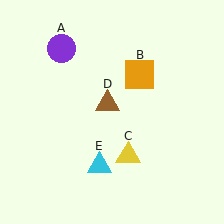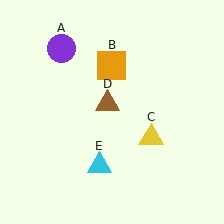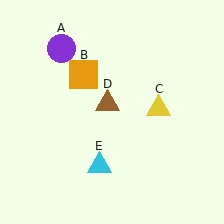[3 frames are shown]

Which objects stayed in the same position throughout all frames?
Purple circle (object A) and brown triangle (object D) and cyan triangle (object E) remained stationary.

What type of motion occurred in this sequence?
The orange square (object B), yellow triangle (object C) rotated counterclockwise around the center of the scene.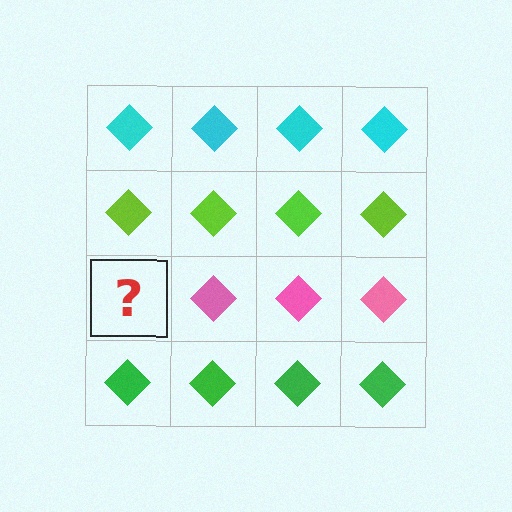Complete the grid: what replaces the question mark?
The question mark should be replaced with a pink diamond.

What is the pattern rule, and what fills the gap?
The rule is that each row has a consistent color. The gap should be filled with a pink diamond.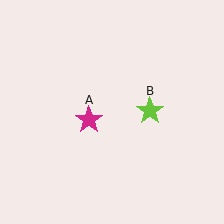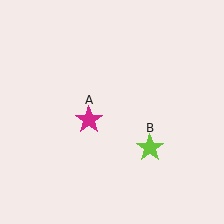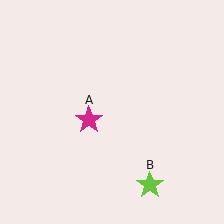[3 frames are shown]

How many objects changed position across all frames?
1 object changed position: lime star (object B).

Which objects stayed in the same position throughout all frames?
Magenta star (object A) remained stationary.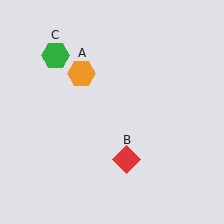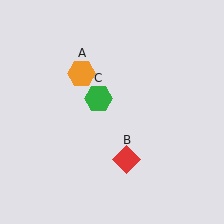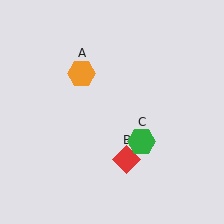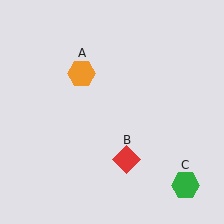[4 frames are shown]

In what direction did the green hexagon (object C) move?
The green hexagon (object C) moved down and to the right.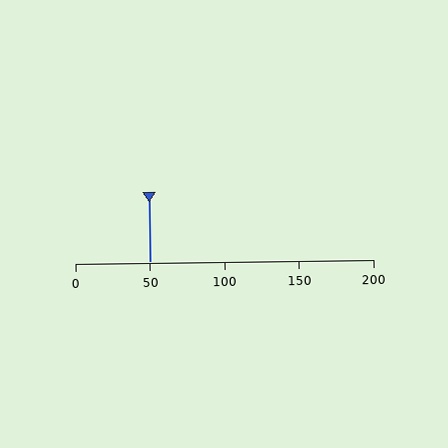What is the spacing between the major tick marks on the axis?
The major ticks are spaced 50 apart.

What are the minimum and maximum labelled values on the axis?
The axis runs from 0 to 200.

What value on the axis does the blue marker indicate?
The marker indicates approximately 50.